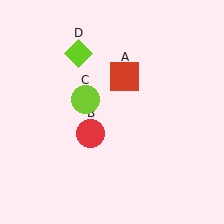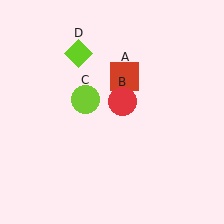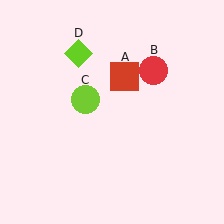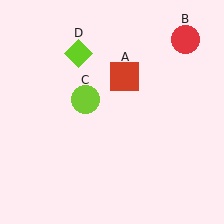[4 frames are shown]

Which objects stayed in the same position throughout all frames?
Red square (object A) and lime circle (object C) and lime diamond (object D) remained stationary.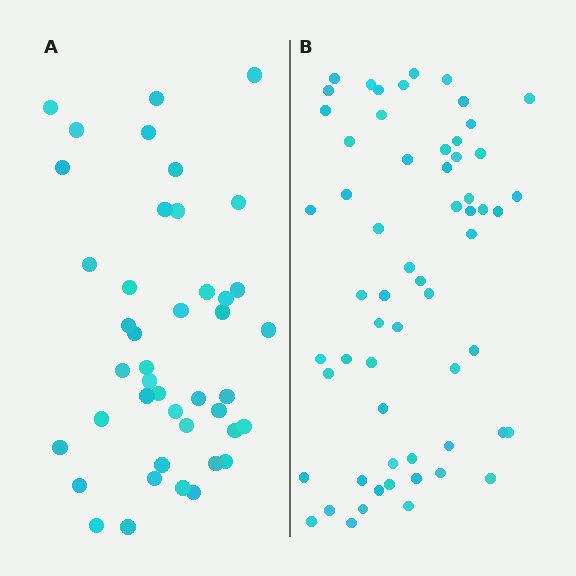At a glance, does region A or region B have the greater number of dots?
Region B (the right region) has more dots.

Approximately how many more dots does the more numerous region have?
Region B has approximately 15 more dots than region A.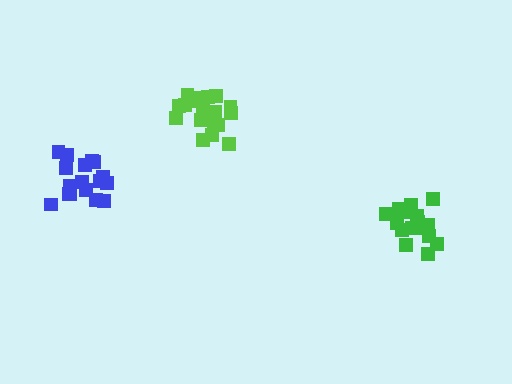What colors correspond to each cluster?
The clusters are colored: green, blue, lime.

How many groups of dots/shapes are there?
There are 3 groups.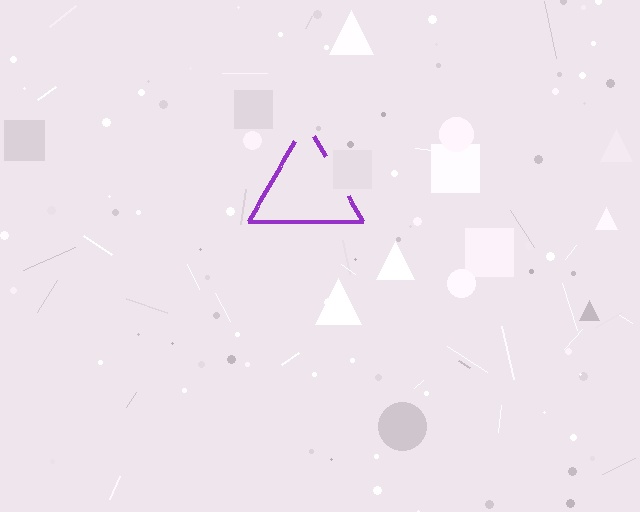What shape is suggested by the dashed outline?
The dashed outline suggests a triangle.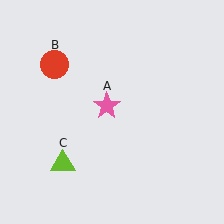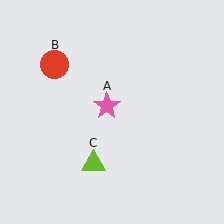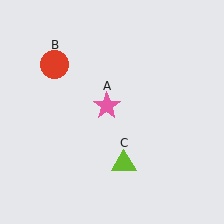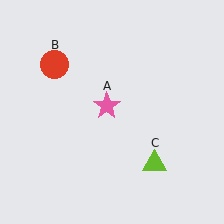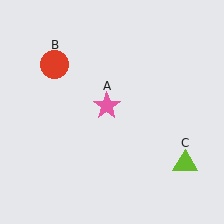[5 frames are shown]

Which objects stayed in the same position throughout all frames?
Pink star (object A) and red circle (object B) remained stationary.